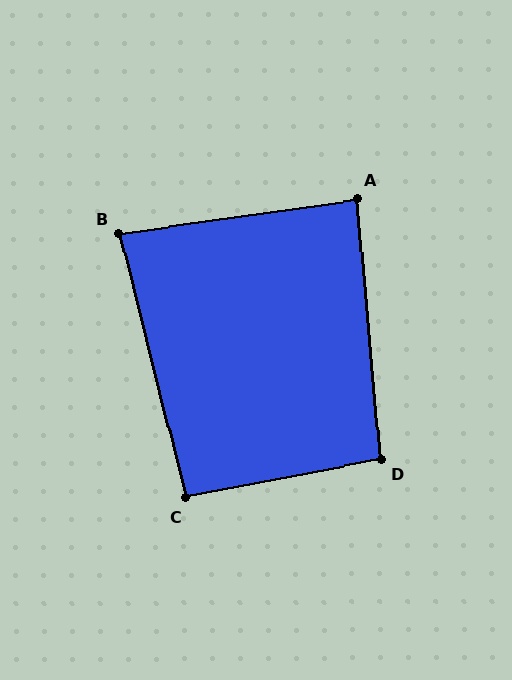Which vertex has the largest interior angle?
D, at approximately 96 degrees.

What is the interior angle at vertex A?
Approximately 87 degrees (approximately right).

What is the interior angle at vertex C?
Approximately 93 degrees (approximately right).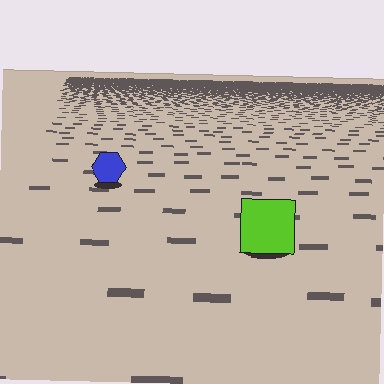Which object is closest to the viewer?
The lime square is closest. The texture marks near it are larger and more spread out.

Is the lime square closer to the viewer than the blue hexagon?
Yes. The lime square is closer — you can tell from the texture gradient: the ground texture is coarser near it.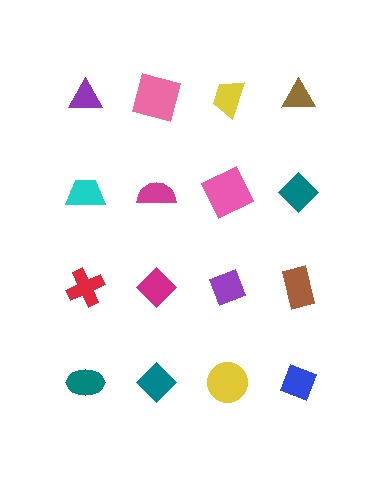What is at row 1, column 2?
A pink square.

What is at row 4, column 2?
A teal diamond.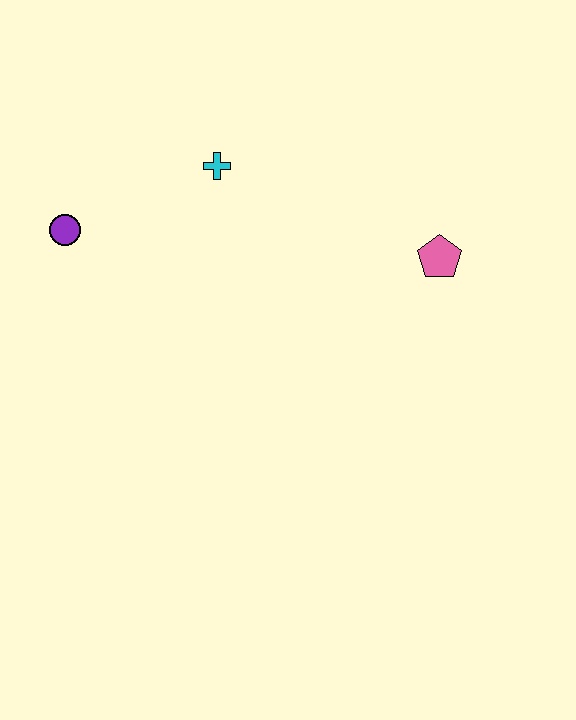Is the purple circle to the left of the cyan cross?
Yes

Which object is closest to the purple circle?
The cyan cross is closest to the purple circle.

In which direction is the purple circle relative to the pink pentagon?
The purple circle is to the left of the pink pentagon.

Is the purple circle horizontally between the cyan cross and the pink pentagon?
No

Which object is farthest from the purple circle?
The pink pentagon is farthest from the purple circle.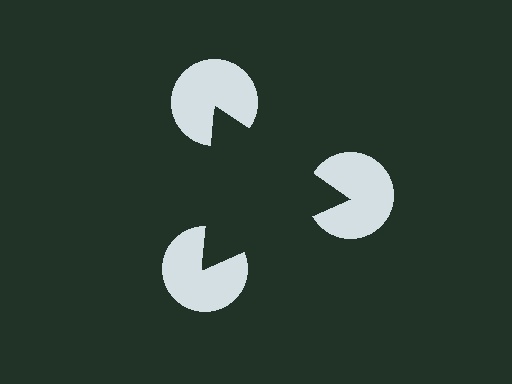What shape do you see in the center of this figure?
An illusory triangle — its edges are inferred from the aligned wedge cuts in the pac-man discs, not physically drawn.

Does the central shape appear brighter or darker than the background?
It typically appears slightly darker than the background, even though no actual brightness change is drawn.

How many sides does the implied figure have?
3 sides.